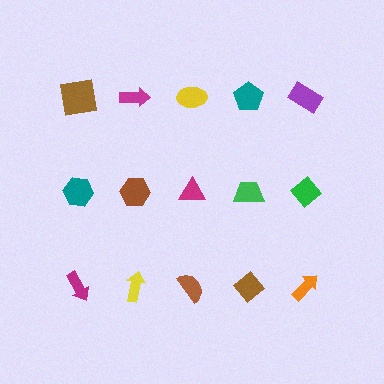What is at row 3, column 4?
A brown diamond.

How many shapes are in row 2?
5 shapes.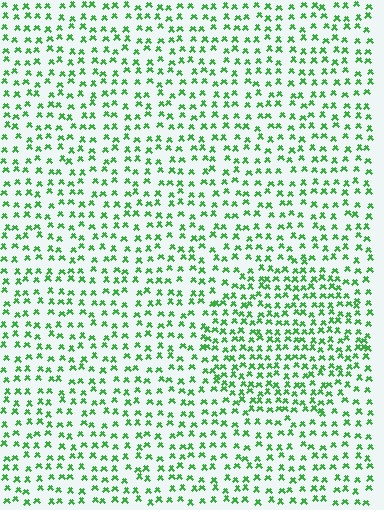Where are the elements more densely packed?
The elements are more densely packed inside the circle boundary.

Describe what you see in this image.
The image contains small green elements arranged at two different densities. A circle-shaped region is visible where the elements are more densely packed than the surrounding area.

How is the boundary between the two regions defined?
The boundary is defined by a change in element density (approximately 1.6x ratio). All elements are the same color, size, and shape.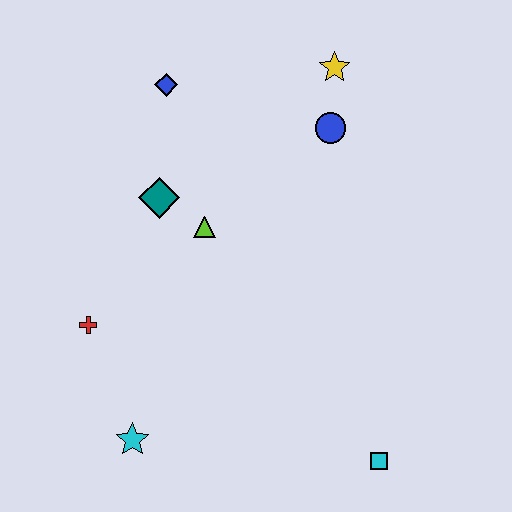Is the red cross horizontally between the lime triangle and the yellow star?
No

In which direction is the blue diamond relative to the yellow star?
The blue diamond is to the left of the yellow star.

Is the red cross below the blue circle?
Yes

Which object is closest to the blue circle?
The yellow star is closest to the blue circle.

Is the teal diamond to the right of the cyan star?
Yes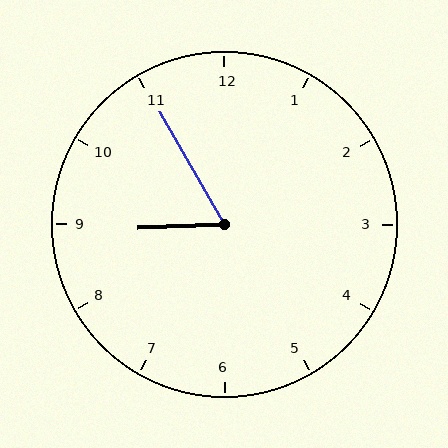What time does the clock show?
8:55.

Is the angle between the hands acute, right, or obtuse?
It is acute.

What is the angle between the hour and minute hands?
Approximately 62 degrees.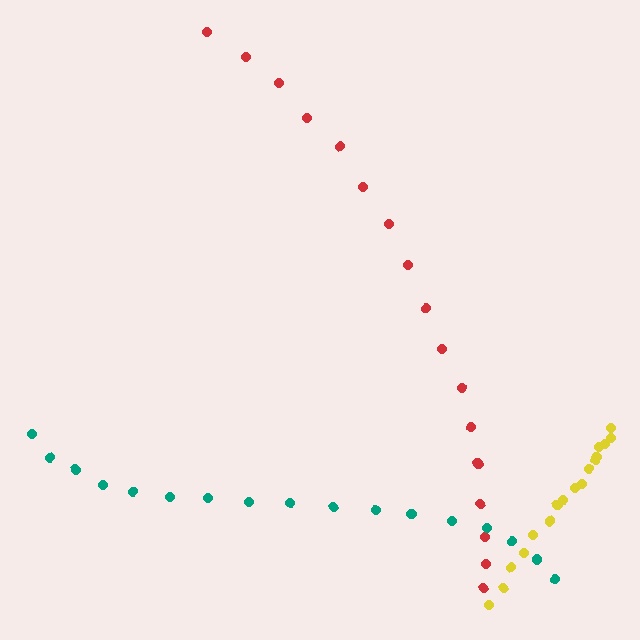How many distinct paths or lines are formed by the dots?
There are 3 distinct paths.